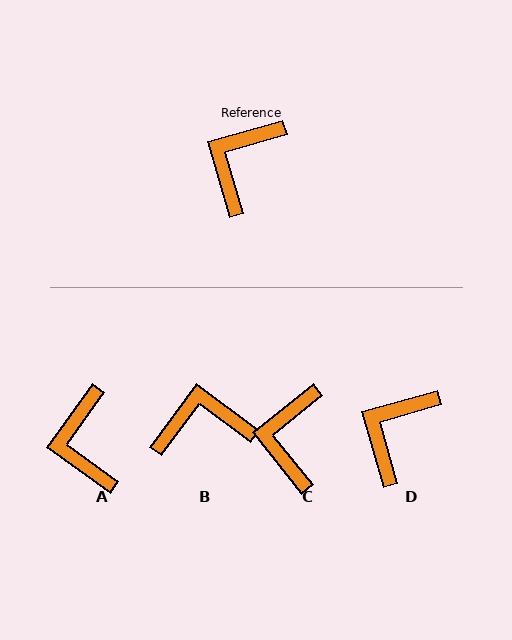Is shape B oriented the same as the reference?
No, it is off by about 52 degrees.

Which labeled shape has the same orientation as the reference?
D.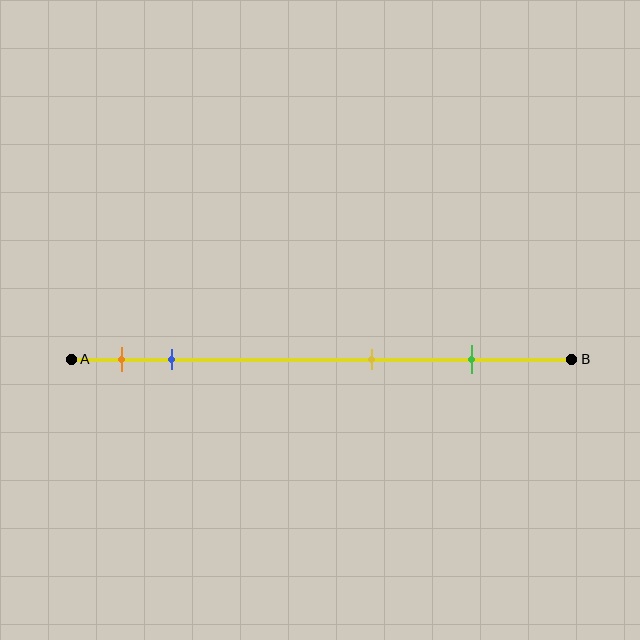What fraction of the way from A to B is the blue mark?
The blue mark is approximately 20% (0.2) of the way from A to B.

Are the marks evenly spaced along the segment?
No, the marks are not evenly spaced.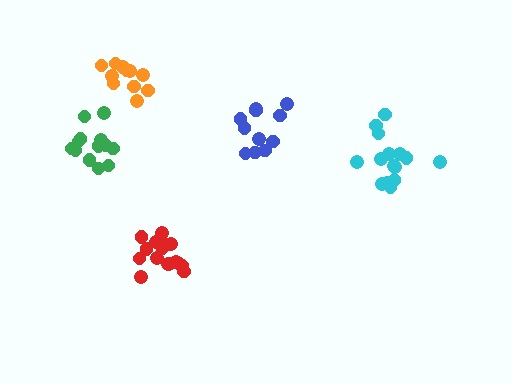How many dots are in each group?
Group 1: 16 dots, Group 2: 12 dots, Group 3: 11 dots, Group 4: 13 dots, Group 5: 15 dots (67 total).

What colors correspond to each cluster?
The clusters are colored: red, orange, blue, green, cyan.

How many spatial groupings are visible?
There are 5 spatial groupings.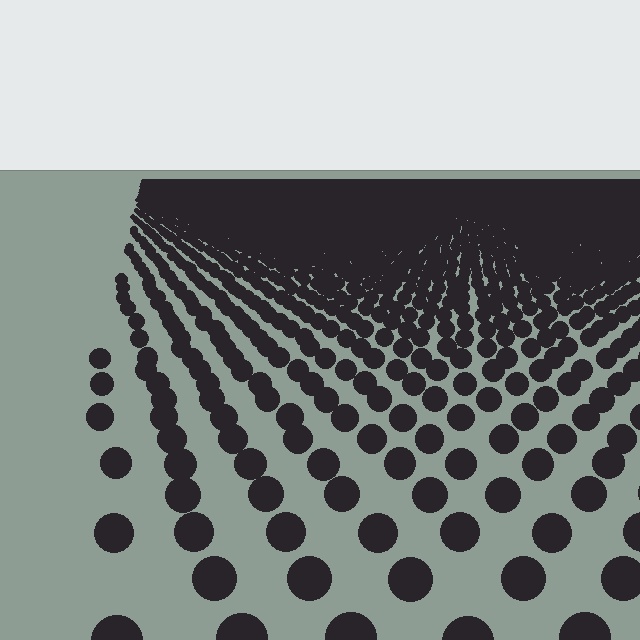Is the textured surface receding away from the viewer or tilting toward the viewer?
The surface is receding away from the viewer. Texture elements get smaller and denser toward the top.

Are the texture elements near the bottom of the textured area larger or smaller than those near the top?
Larger. Near the bottom, elements are closer to the viewer and appear at a bigger on-screen size.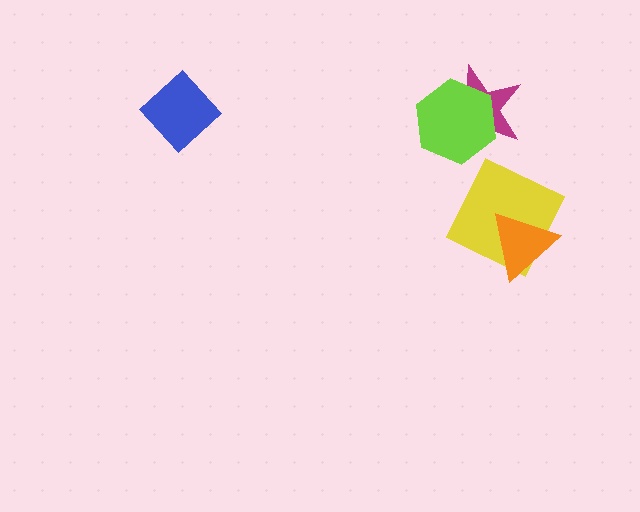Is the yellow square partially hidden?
Yes, it is partially covered by another shape.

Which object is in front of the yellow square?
The orange triangle is in front of the yellow square.